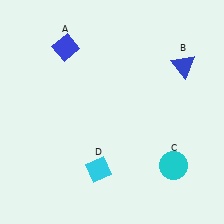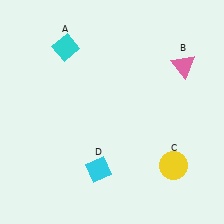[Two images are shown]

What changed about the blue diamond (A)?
In Image 1, A is blue. In Image 2, it changed to cyan.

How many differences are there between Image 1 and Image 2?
There are 3 differences between the two images.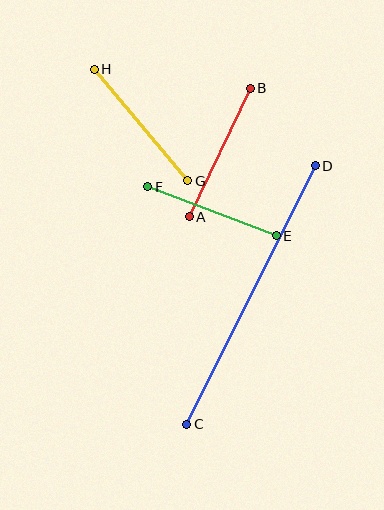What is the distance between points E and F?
The distance is approximately 138 pixels.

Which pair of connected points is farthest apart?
Points C and D are farthest apart.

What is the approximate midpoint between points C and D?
The midpoint is at approximately (251, 295) pixels.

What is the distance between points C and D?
The distance is approximately 288 pixels.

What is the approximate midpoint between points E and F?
The midpoint is at approximately (212, 211) pixels.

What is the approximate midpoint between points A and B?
The midpoint is at approximately (220, 152) pixels.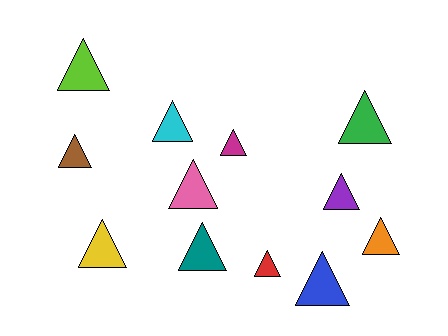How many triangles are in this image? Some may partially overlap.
There are 12 triangles.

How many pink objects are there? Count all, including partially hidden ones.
There is 1 pink object.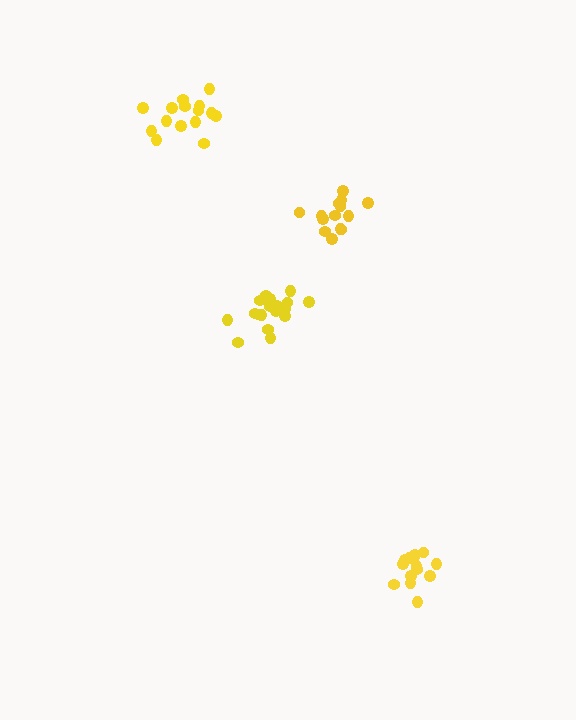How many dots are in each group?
Group 1: 13 dots, Group 2: 14 dots, Group 3: 18 dots, Group 4: 15 dots (60 total).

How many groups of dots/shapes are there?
There are 4 groups.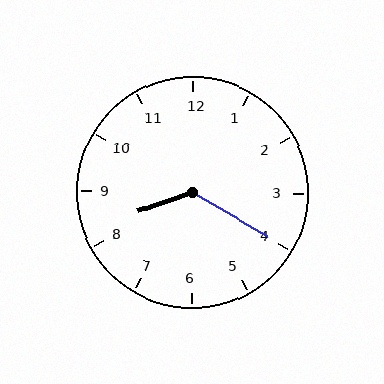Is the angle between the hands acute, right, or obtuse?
It is obtuse.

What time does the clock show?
8:20.